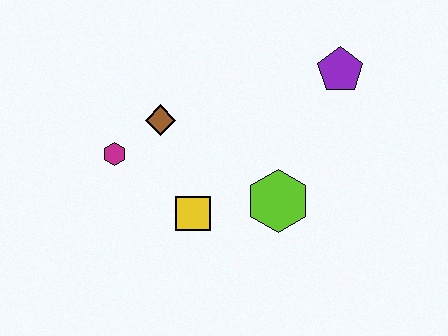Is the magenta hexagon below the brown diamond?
Yes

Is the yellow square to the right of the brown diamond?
Yes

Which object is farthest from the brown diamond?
The purple pentagon is farthest from the brown diamond.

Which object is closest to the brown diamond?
The magenta hexagon is closest to the brown diamond.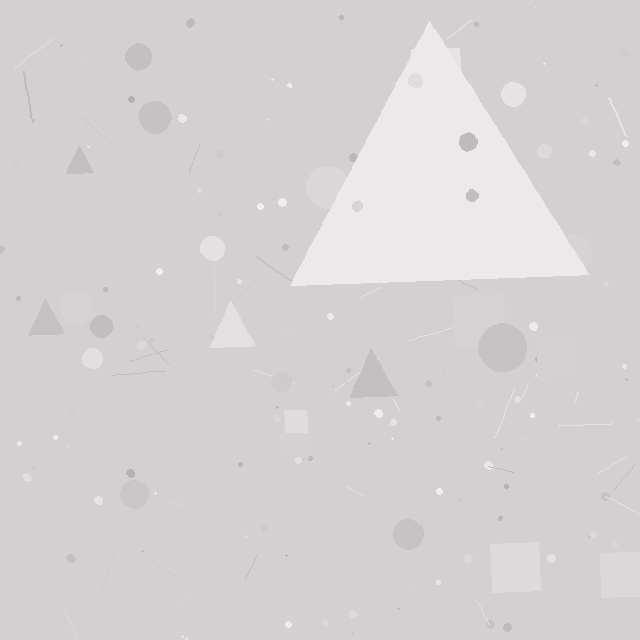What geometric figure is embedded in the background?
A triangle is embedded in the background.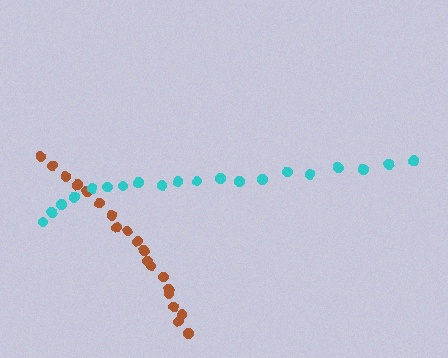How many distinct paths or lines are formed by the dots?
There are 2 distinct paths.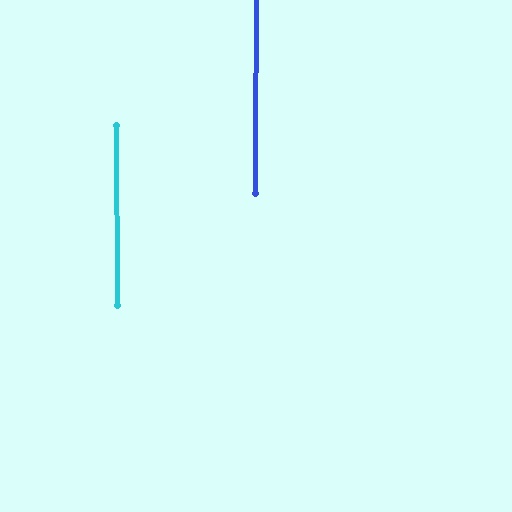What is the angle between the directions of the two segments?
Approximately 0 degrees.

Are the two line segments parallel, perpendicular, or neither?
Parallel — their directions differ by only 0.4°.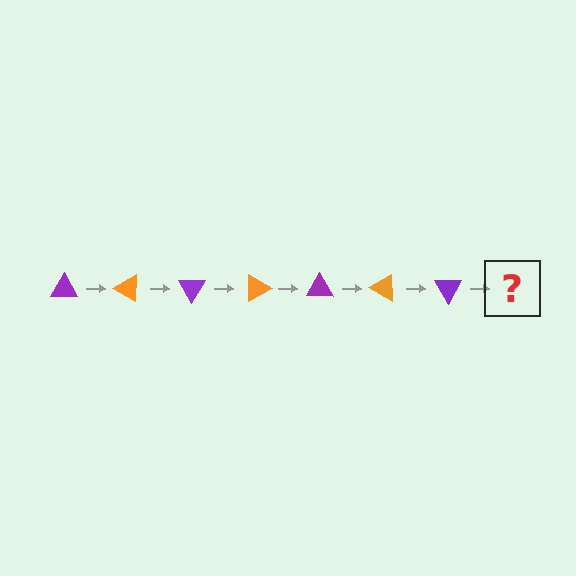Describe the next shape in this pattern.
It should be an orange triangle, rotated 210 degrees from the start.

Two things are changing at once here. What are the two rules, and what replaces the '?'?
The two rules are that it rotates 30 degrees each step and the color cycles through purple and orange. The '?' should be an orange triangle, rotated 210 degrees from the start.